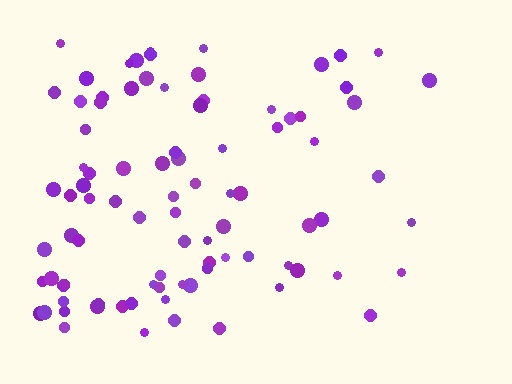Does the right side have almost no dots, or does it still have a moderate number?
Still a moderate number, just noticeably fewer than the left.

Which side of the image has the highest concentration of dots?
The left.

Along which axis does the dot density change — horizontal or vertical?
Horizontal.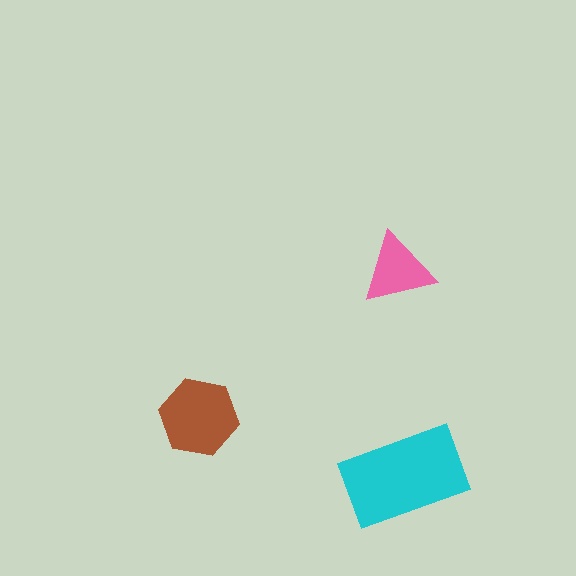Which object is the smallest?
The pink triangle.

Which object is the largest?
The cyan rectangle.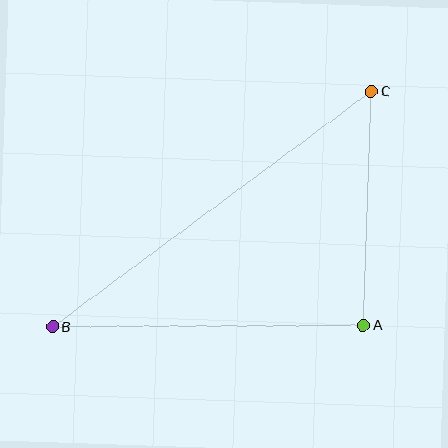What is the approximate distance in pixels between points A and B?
The distance between A and B is approximately 310 pixels.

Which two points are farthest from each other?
Points B and C are farthest from each other.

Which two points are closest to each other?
Points A and C are closest to each other.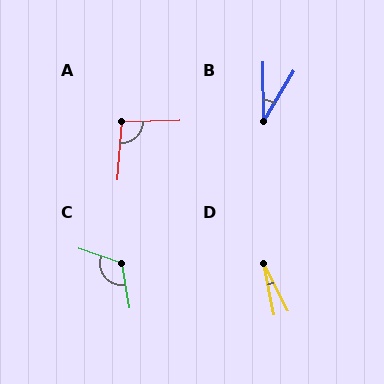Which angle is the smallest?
D, at approximately 16 degrees.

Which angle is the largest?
C, at approximately 118 degrees.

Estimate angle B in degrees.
Approximately 32 degrees.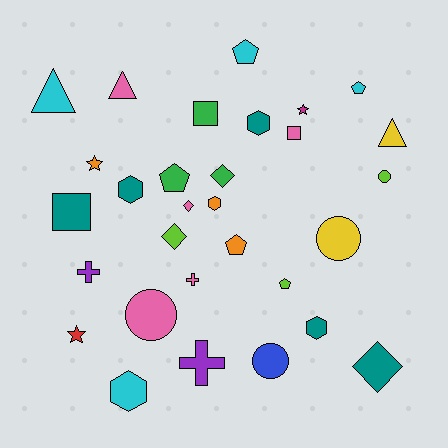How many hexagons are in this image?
There are 5 hexagons.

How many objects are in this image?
There are 30 objects.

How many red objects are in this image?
There is 1 red object.